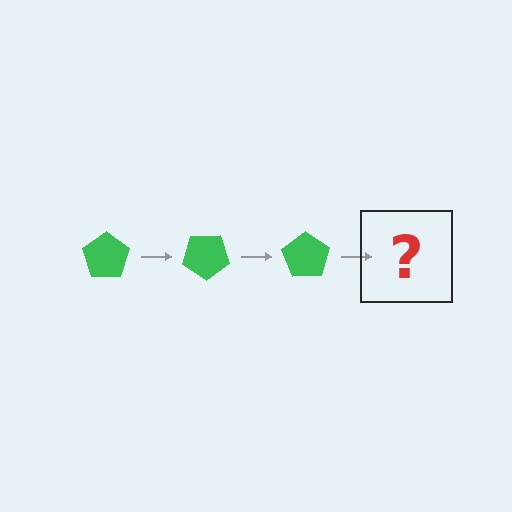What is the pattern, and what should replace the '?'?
The pattern is that the pentagon rotates 35 degrees each step. The '?' should be a green pentagon rotated 105 degrees.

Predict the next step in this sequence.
The next step is a green pentagon rotated 105 degrees.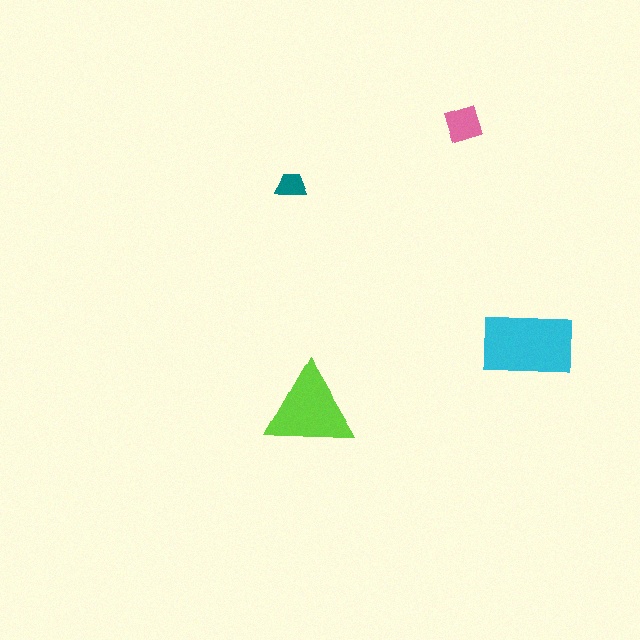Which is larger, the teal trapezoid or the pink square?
The pink square.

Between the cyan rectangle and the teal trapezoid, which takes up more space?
The cyan rectangle.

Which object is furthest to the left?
The teal trapezoid is leftmost.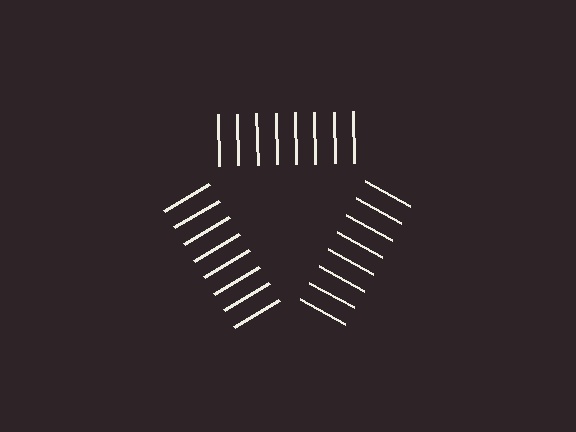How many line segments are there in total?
24 — 8 along each of the 3 edges.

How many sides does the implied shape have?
3 sides — the line-ends trace a triangle.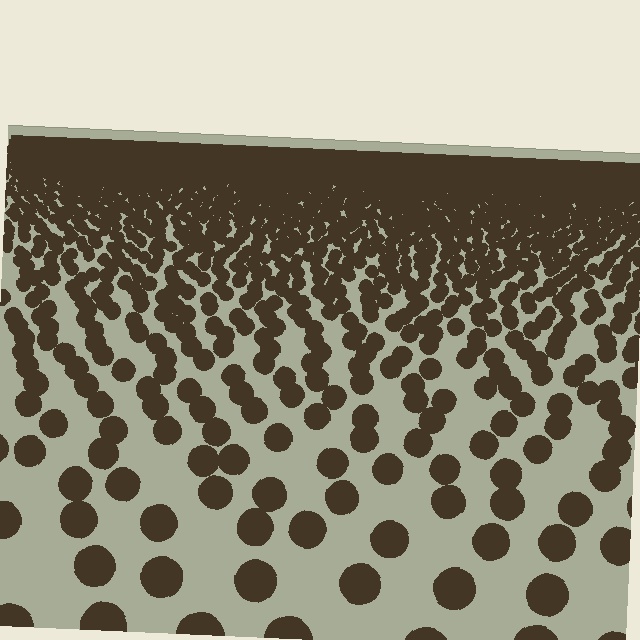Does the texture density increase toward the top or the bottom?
Density increases toward the top.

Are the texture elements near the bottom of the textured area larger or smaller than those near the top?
Larger. Near the bottom, elements are closer to the viewer and appear at a bigger on-screen size.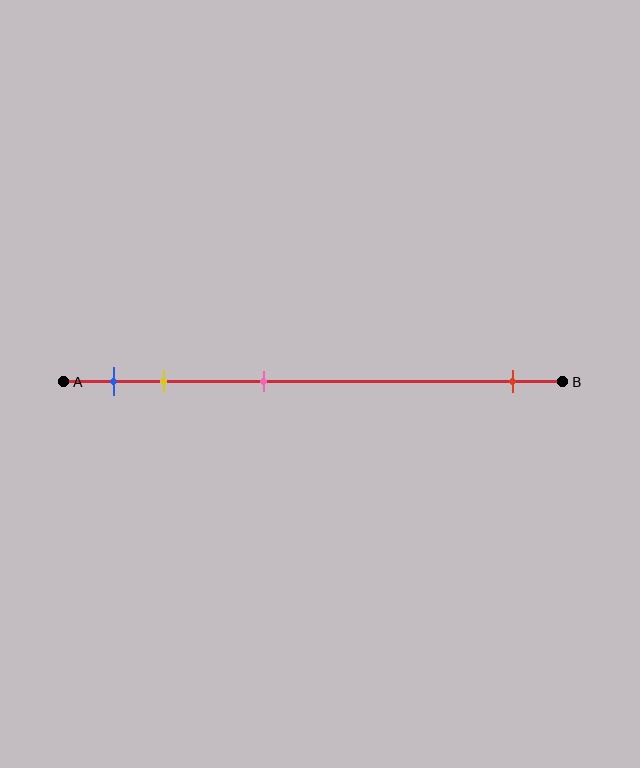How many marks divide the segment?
There are 4 marks dividing the segment.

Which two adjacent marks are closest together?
The blue and yellow marks are the closest adjacent pair.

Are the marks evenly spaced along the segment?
No, the marks are not evenly spaced.